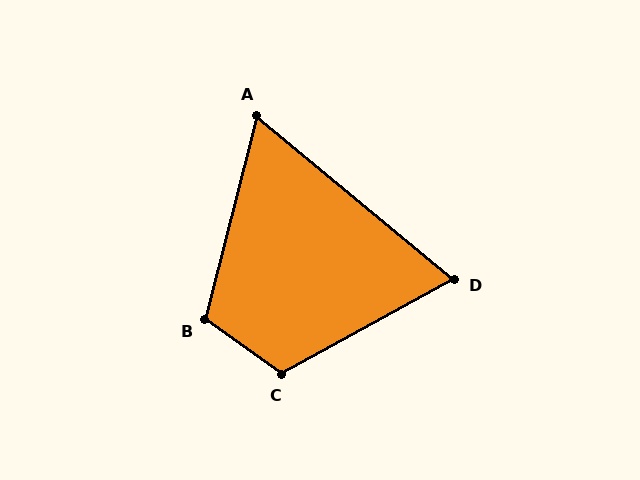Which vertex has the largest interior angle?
C, at approximately 116 degrees.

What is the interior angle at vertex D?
Approximately 69 degrees (acute).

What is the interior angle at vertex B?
Approximately 111 degrees (obtuse).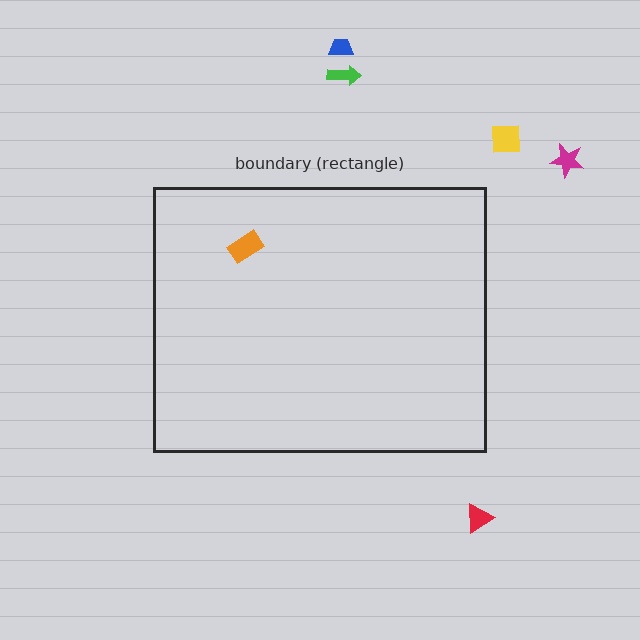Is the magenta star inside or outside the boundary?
Outside.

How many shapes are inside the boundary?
1 inside, 5 outside.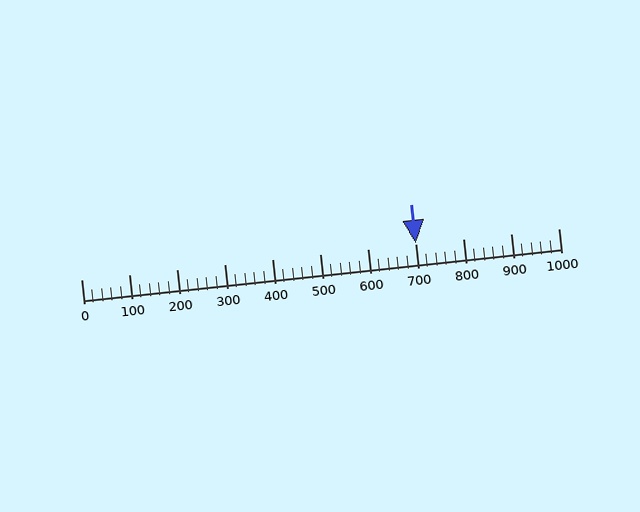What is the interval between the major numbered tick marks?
The major tick marks are spaced 100 units apart.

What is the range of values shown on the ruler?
The ruler shows values from 0 to 1000.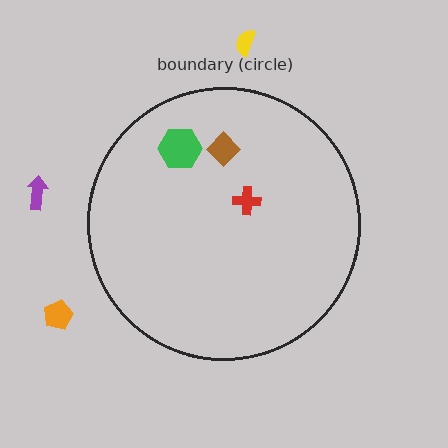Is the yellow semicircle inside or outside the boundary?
Outside.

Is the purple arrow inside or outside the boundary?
Outside.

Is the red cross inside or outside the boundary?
Inside.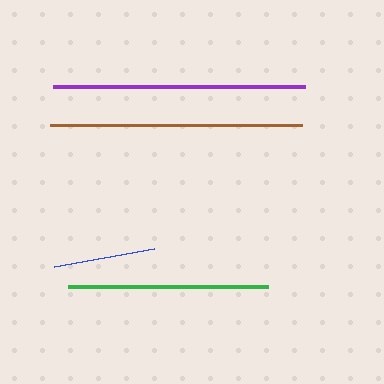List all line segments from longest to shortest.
From longest to shortest: brown, purple, green, blue.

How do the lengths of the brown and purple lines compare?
The brown and purple lines are approximately the same length.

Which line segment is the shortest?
The blue line is the shortest at approximately 101 pixels.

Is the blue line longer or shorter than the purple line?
The purple line is longer than the blue line.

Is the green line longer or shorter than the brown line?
The brown line is longer than the green line.